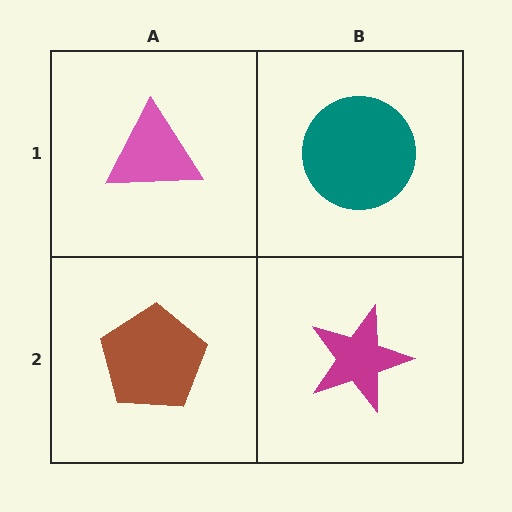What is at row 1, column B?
A teal circle.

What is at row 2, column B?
A magenta star.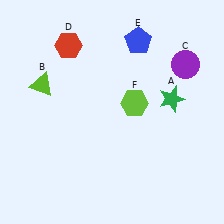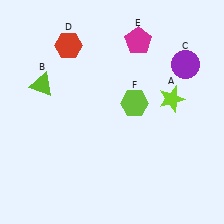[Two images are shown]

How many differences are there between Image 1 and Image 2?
There are 2 differences between the two images.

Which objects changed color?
A changed from green to lime. E changed from blue to magenta.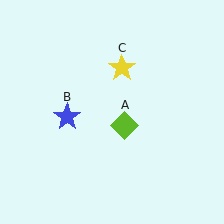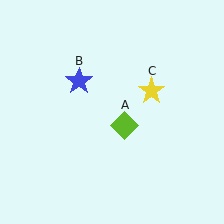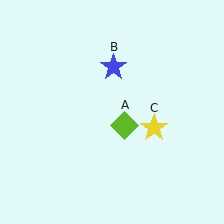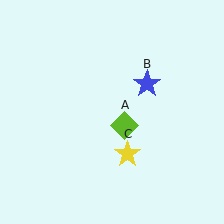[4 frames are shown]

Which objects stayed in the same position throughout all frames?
Lime diamond (object A) remained stationary.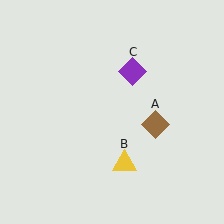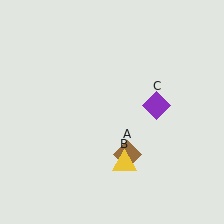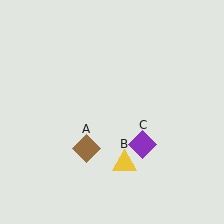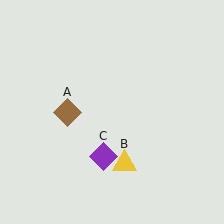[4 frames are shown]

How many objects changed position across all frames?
2 objects changed position: brown diamond (object A), purple diamond (object C).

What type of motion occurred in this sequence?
The brown diamond (object A), purple diamond (object C) rotated clockwise around the center of the scene.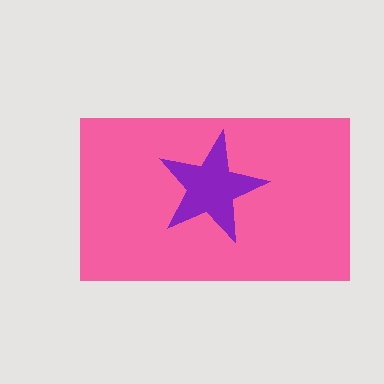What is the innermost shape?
The purple star.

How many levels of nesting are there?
2.